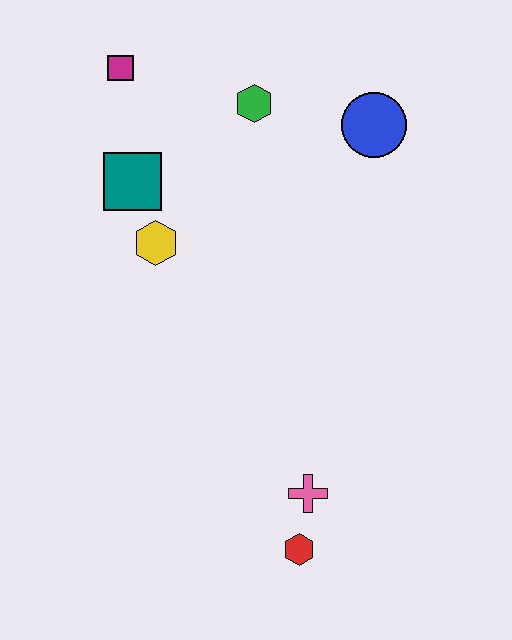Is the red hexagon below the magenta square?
Yes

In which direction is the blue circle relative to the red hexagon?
The blue circle is above the red hexagon.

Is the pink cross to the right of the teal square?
Yes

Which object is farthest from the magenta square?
The red hexagon is farthest from the magenta square.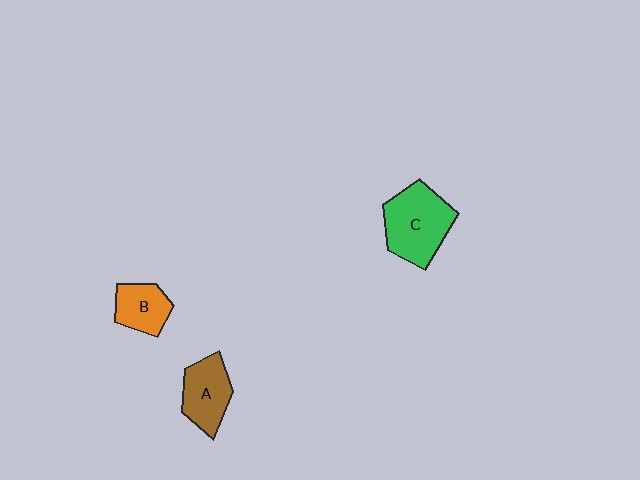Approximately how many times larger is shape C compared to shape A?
Approximately 1.4 times.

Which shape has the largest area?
Shape C (green).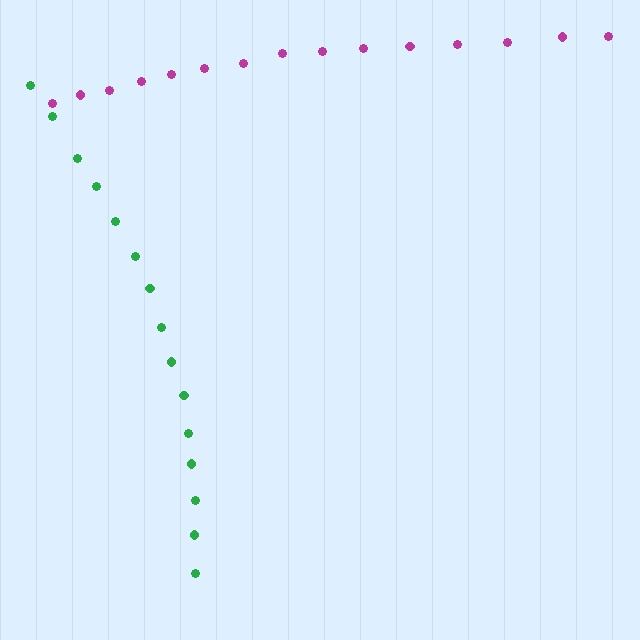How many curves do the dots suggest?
There are 2 distinct paths.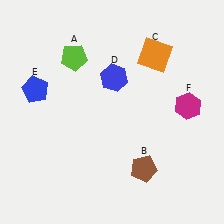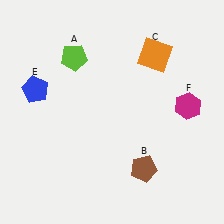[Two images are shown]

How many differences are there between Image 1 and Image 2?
There is 1 difference between the two images.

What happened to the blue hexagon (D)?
The blue hexagon (D) was removed in Image 2. It was in the top-right area of Image 1.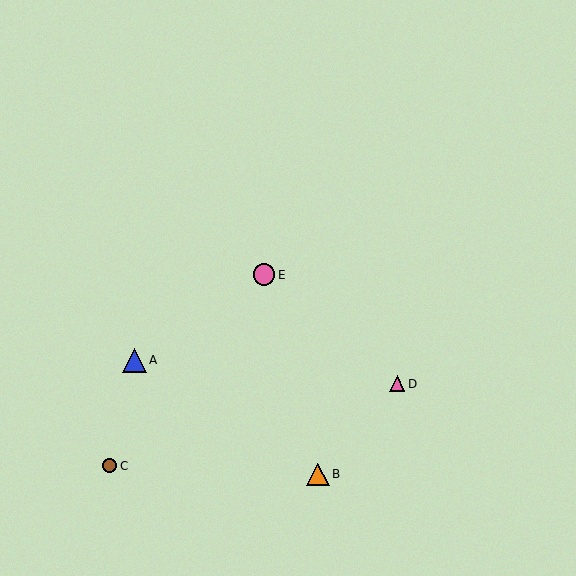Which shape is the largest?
The blue triangle (labeled A) is the largest.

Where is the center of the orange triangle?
The center of the orange triangle is at (318, 474).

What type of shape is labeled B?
Shape B is an orange triangle.